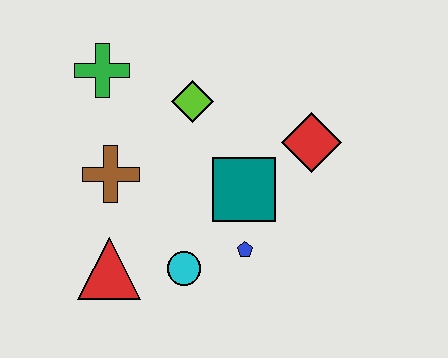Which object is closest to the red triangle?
The cyan circle is closest to the red triangle.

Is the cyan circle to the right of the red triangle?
Yes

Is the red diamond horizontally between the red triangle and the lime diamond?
No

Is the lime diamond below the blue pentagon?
No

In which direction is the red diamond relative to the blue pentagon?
The red diamond is above the blue pentagon.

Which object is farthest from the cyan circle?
The green cross is farthest from the cyan circle.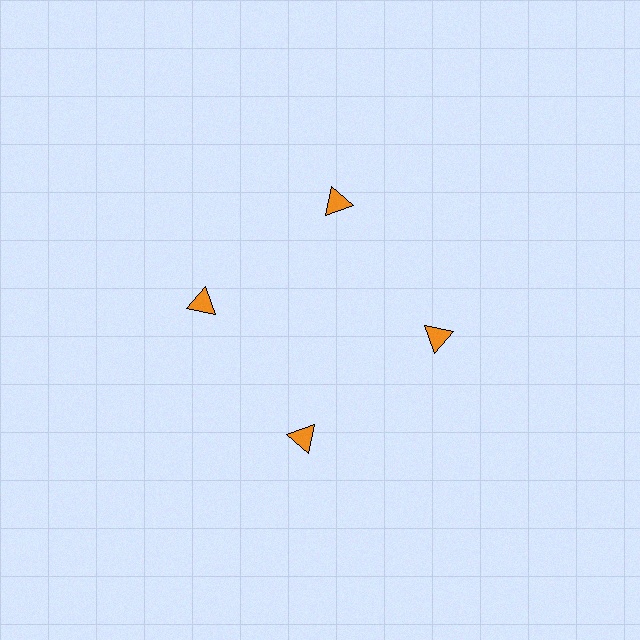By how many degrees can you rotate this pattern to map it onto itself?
The pattern maps onto itself every 90 degrees of rotation.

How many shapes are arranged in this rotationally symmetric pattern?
There are 4 shapes, arranged in 4 groups of 1.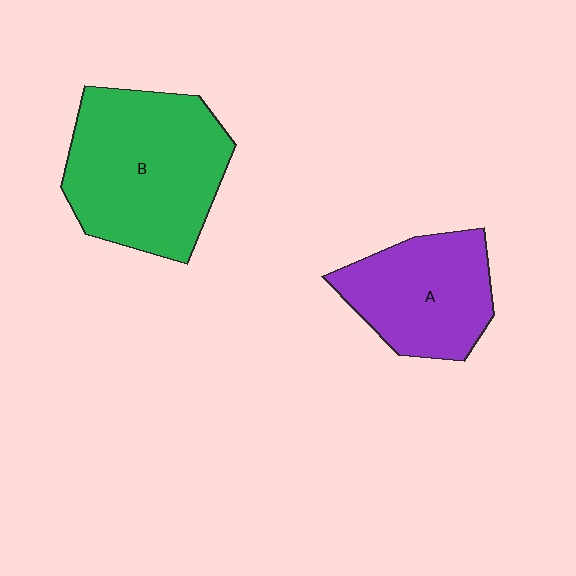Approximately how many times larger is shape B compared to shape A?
Approximately 1.5 times.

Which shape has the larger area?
Shape B (green).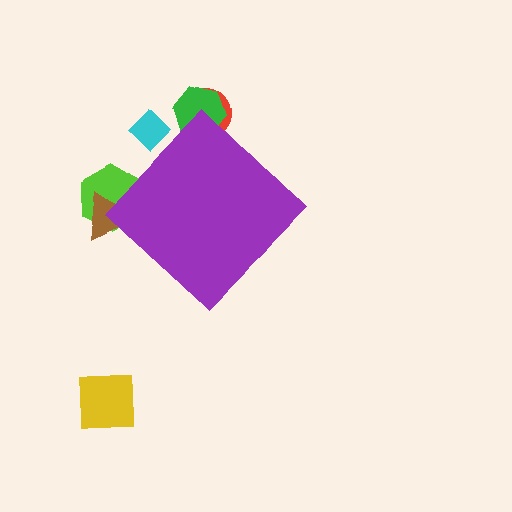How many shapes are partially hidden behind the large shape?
5 shapes are partially hidden.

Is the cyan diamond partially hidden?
Yes, the cyan diamond is partially hidden behind the purple diamond.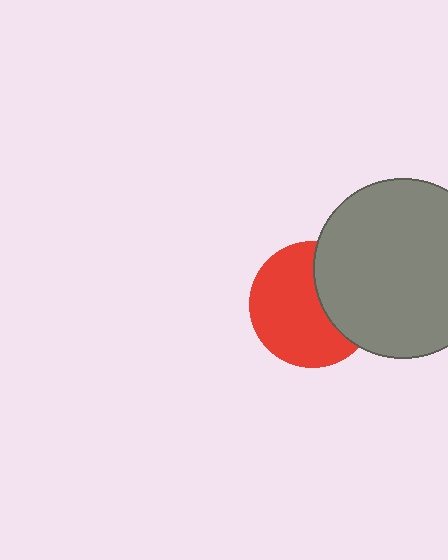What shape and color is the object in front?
The object in front is a gray circle.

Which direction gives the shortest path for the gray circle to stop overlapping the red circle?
Moving right gives the shortest separation.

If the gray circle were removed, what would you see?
You would see the complete red circle.